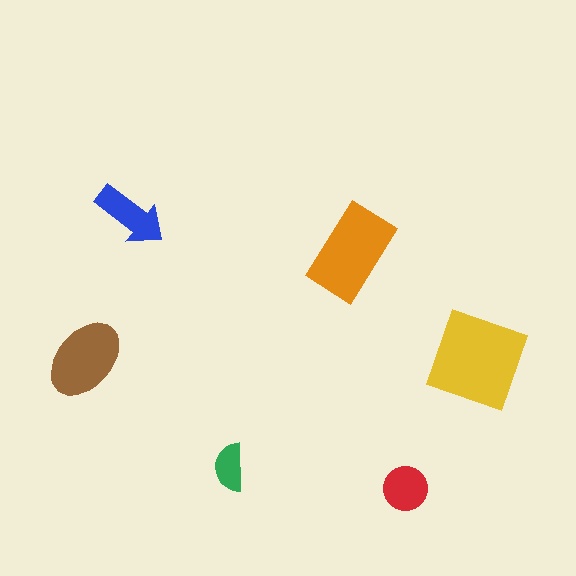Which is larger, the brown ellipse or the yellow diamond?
The yellow diamond.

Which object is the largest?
The yellow diamond.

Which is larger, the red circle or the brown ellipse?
The brown ellipse.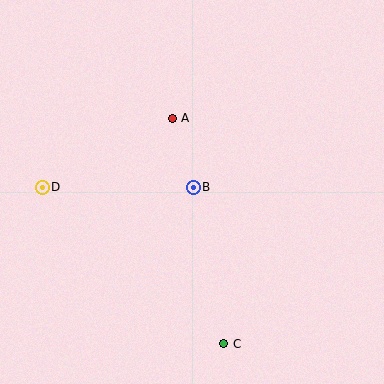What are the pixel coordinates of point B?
Point B is at (193, 187).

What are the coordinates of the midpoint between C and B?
The midpoint between C and B is at (208, 265).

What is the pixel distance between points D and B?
The distance between D and B is 151 pixels.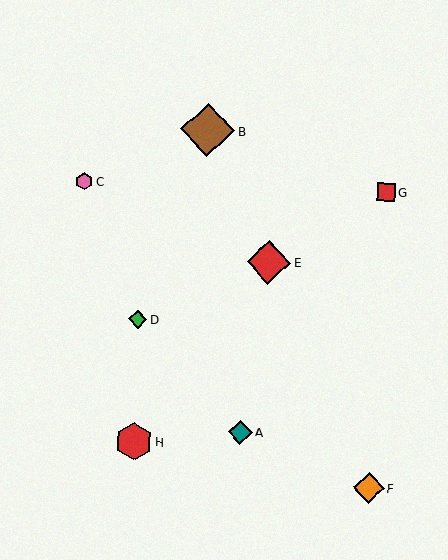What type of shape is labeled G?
Shape G is a red square.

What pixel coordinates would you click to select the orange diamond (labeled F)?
Click at (369, 488) to select the orange diamond F.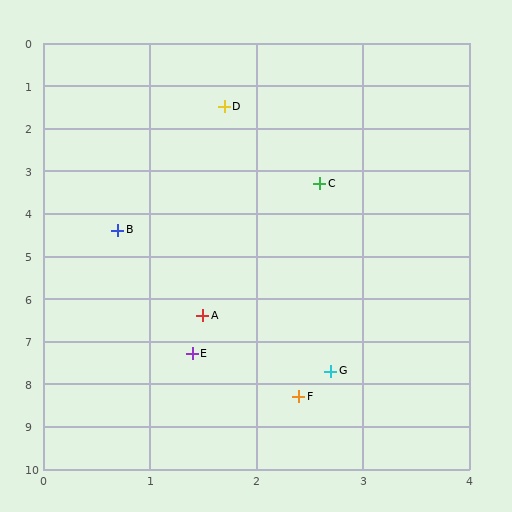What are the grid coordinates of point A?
Point A is at approximately (1.5, 6.4).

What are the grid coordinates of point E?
Point E is at approximately (1.4, 7.3).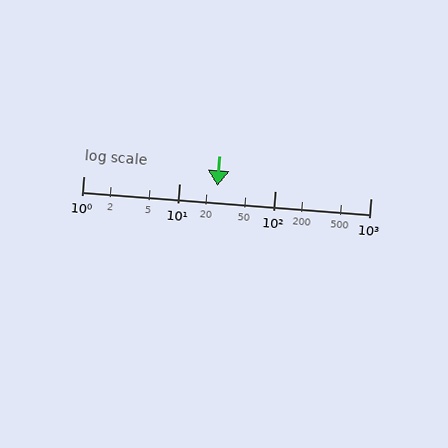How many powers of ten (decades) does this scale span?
The scale spans 3 decades, from 1 to 1000.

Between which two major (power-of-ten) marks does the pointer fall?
The pointer is between 10 and 100.